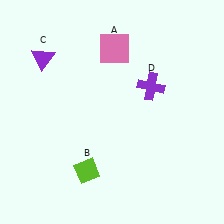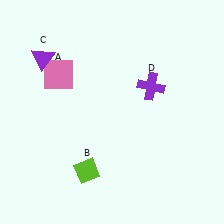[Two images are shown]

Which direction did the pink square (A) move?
The pink square (A) moved left.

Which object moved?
The pink square (A) moved left.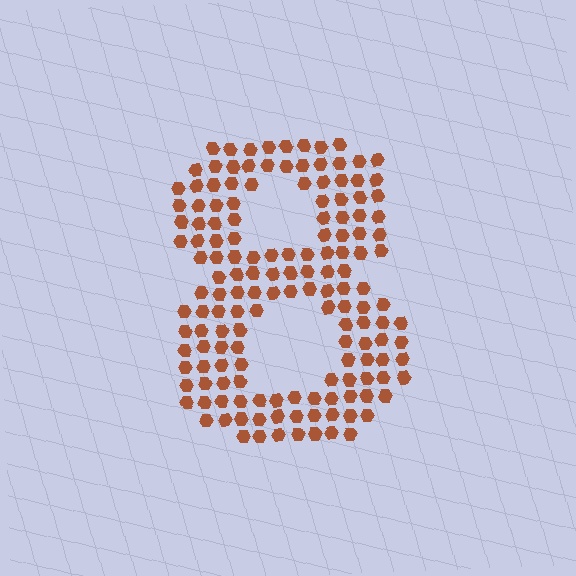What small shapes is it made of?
It is made of small hexagons.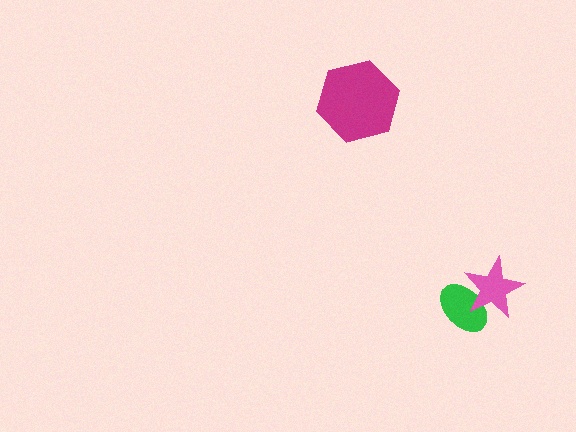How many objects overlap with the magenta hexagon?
0 objects overlap with the magenta hexagon.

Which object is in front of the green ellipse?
The pink star is in front of the green ellipse.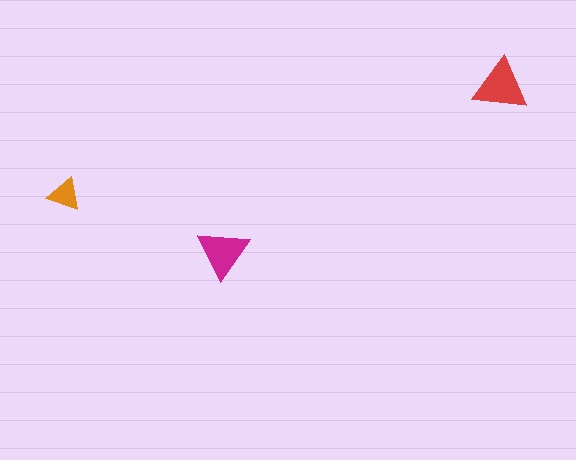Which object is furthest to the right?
The red triangle is rightmost.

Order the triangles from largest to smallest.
the red one, the magenta one, the orange one.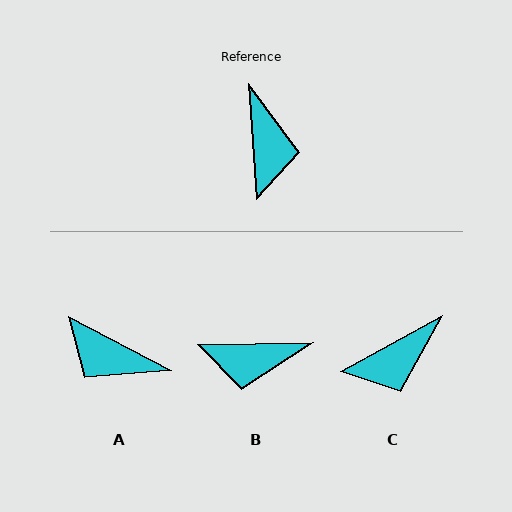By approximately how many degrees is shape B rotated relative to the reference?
Approximately 93 degrees clockwise.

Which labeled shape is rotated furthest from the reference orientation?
A, about 122 degrees away.